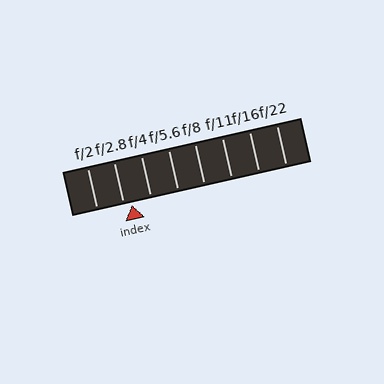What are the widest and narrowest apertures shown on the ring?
The widest aperture shown is f/2 and the narrowest is f/22.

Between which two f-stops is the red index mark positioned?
The index mark is between f/2.8 and f/4.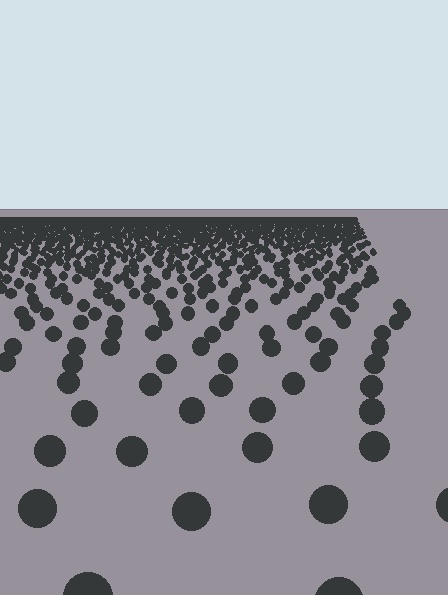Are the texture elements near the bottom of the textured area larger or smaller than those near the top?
Larger. Near the bottom, elements are closer to the viewer and appear at a bigger on-screen size.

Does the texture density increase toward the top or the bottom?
Density increases toward the top.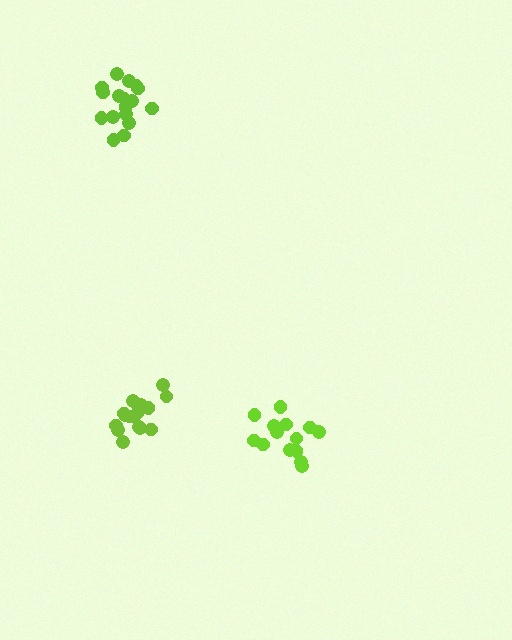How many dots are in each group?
Group 1: 17 dots, Group 2: 14 dots, Group 3: 16 dots (47 total).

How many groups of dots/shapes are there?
There are 3 groups.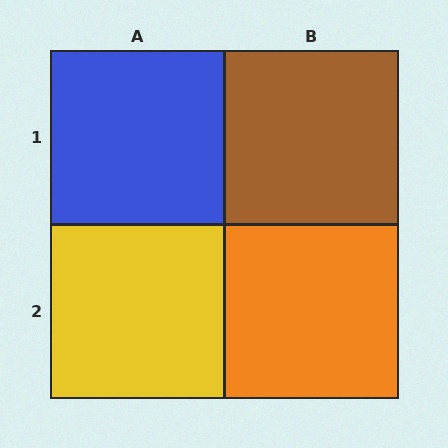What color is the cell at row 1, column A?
Blue.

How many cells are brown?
1 cell is brown.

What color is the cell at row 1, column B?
Brown.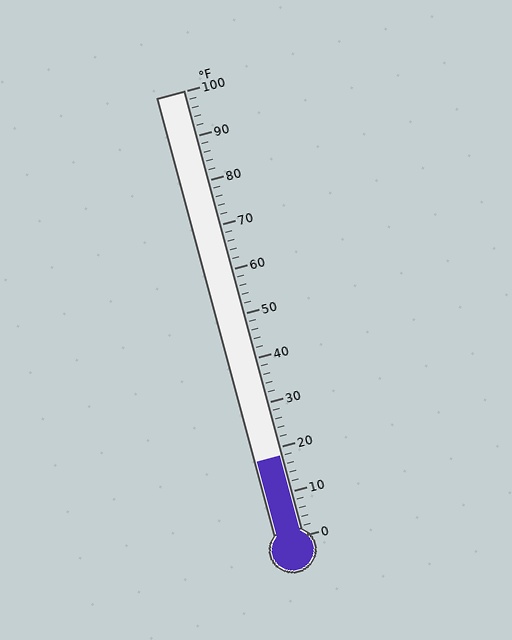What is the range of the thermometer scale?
The thermometer scale ranges from 0°F to 100°F.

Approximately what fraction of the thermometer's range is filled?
The thermometer is filled to approximately 20% of its range.